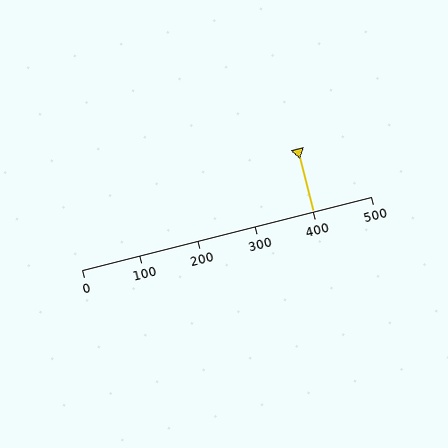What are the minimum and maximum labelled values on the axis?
The axis runs from 0 to 500.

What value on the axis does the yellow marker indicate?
The marker indicates approximately 400.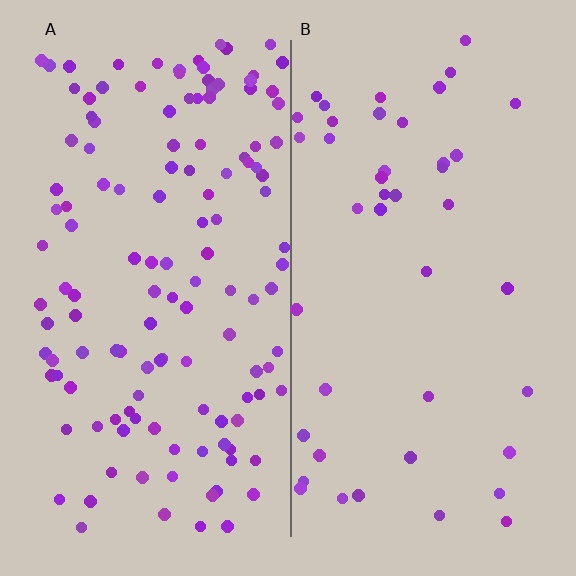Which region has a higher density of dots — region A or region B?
A (the left).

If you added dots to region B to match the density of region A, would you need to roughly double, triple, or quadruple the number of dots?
Approximately triple.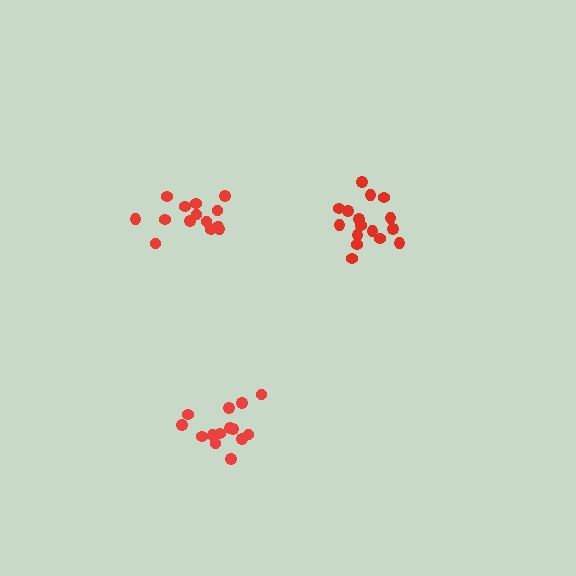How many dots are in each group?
Group 1: 16 dots, Group 2: 15 dots, Group 3: 14 dots (45 total).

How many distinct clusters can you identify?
There are 3 distinct clusters.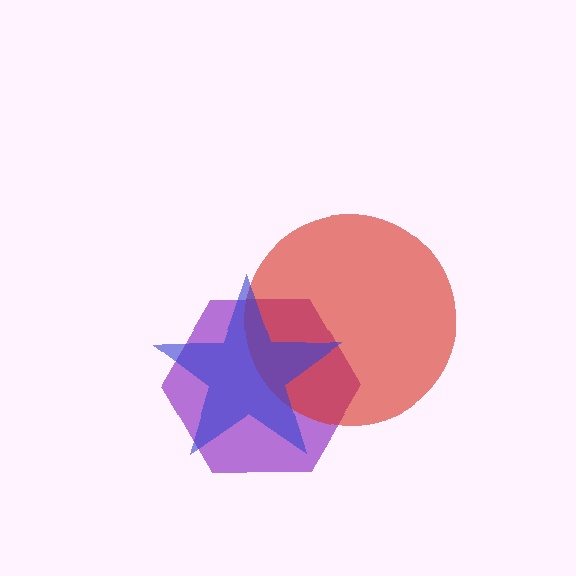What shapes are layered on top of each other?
The layered shapes are: a purple hexagon, a red circle, a blue star.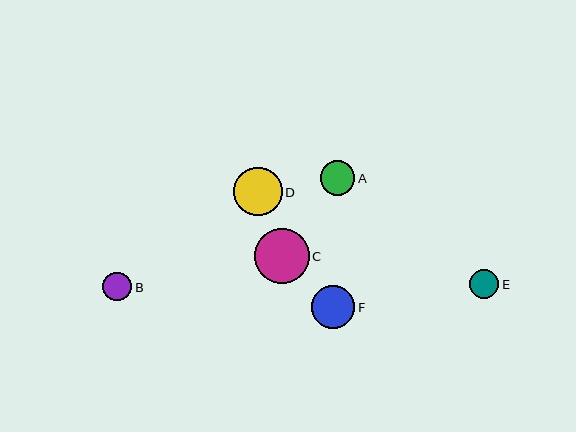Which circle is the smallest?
Circle B is the smallest with a size of approximately 29 pixels.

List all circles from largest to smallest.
From largest to smallest: C, D, F, A, E, B.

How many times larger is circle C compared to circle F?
Circle C is approximately 1.3 times the size of circle F.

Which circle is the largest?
Circle C is the largest with a size of approximately 55 pixels.